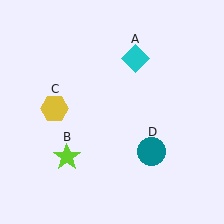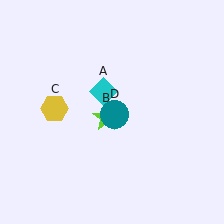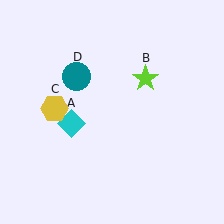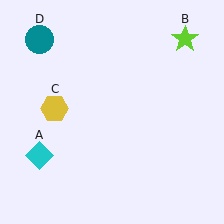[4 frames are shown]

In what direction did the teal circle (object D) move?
The teal circle (object D) moved up and to the left.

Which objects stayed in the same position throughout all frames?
Yellow hexagon (object C) remained stationary.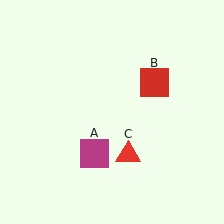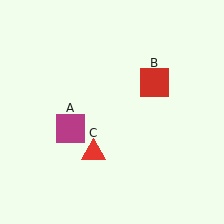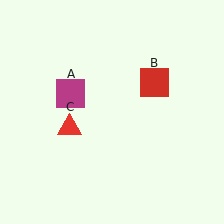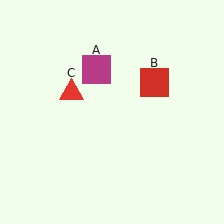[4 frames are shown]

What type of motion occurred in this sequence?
The magenta square (object A), red triangle (object C) rotated clockwise around the center of the scene.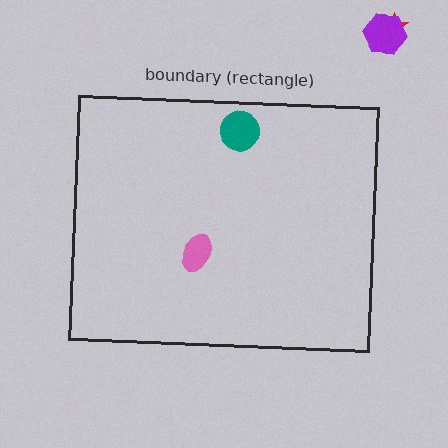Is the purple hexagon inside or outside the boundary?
Outside.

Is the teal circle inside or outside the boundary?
Inside.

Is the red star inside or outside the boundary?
Outside.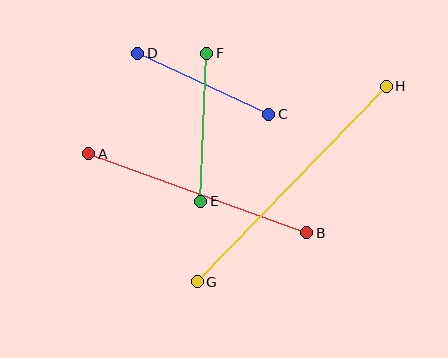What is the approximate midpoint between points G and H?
The midpoint is at approximately (292, 184) pixels.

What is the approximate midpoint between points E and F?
The midpoint is at approximately (204, 127) pixels.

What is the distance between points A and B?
The distance is approximately 232 pixels.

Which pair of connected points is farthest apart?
Points G and H are farthest apart.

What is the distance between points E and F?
The distance is approximately 148 pixels.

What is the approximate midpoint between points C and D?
The midpoint is at approximately (203, 84) pixels.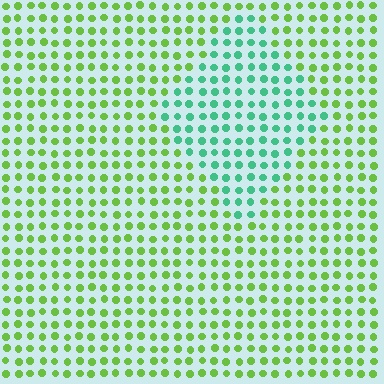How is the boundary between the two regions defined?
The boundary is defined purely by a slight shift in hue (about 53 degrees). Spacing, size, and orientation are identical on both sides.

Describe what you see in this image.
The image is filled with small lime elements in a uniform arrangement. A diamond-shaped region is visible where the elements are tinted to a slightly different hue, forming a subtle color boundary.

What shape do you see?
I see a diamond.